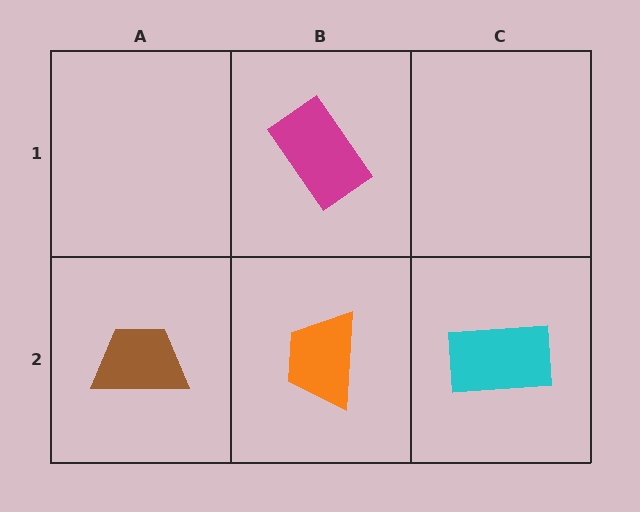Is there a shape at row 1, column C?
No, that cell is empty.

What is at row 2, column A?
A brown trapezoid.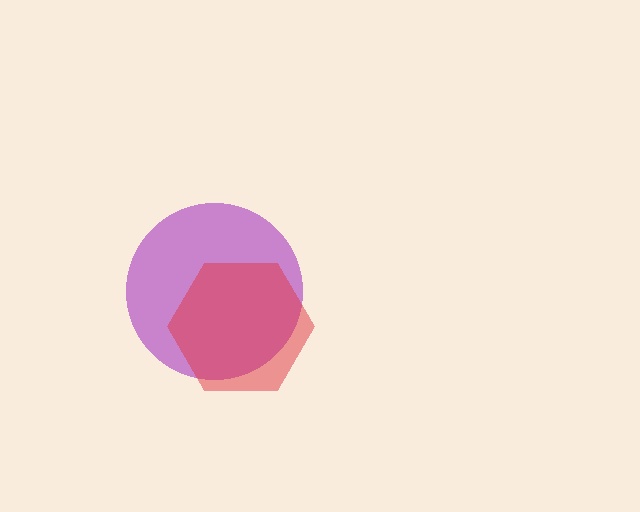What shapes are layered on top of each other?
The layered shapes are: a purple circle, a red hexagon.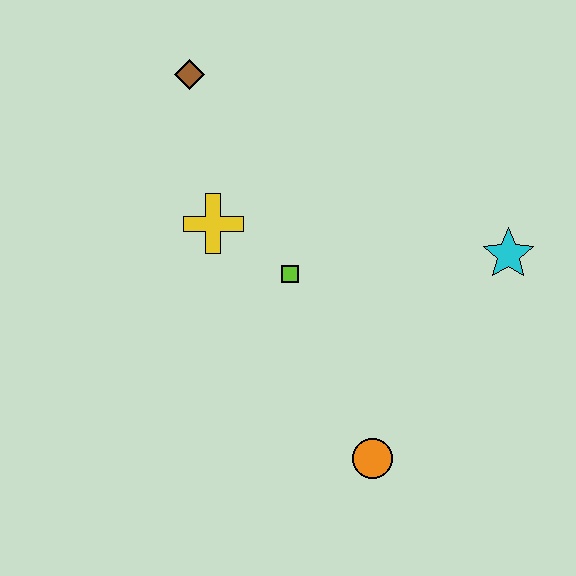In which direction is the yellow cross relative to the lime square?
The yellow cross is to the left of the lime square.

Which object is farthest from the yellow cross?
The cyan star is farthest from the yellow cross.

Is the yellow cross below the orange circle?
No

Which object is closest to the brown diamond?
The yellow cross is closest to the brown diamond.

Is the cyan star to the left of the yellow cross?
No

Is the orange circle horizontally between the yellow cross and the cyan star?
Yes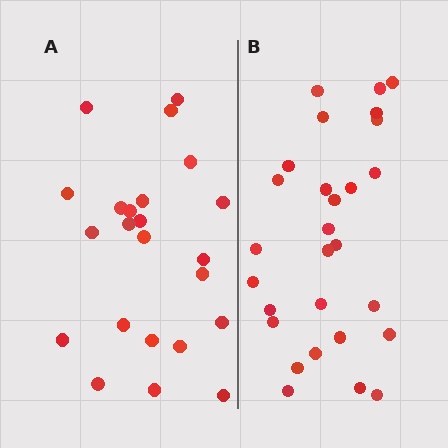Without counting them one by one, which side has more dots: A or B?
Region B (the right region) has more dots.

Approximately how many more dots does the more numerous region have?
Region B has about 5 more dots than region A.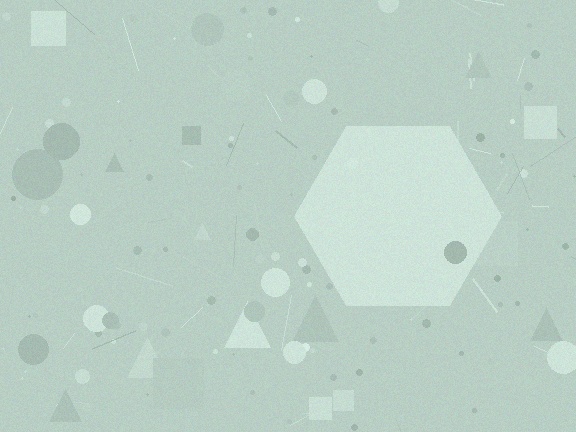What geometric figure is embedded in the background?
A hexagon is embedded in the background.